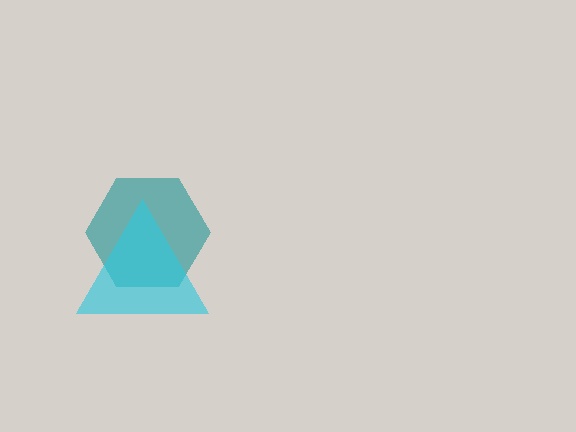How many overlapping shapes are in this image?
There are 2 overlapping shapes in the image.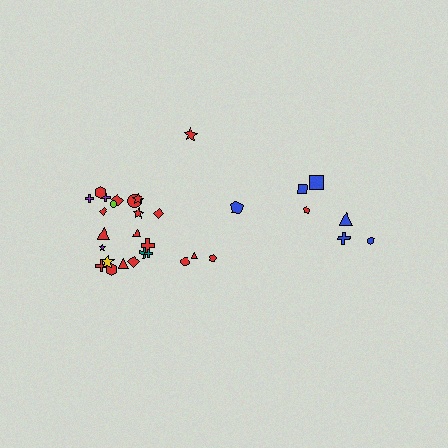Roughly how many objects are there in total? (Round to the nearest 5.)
Roughly 30 objects in total.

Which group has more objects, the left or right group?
The left group.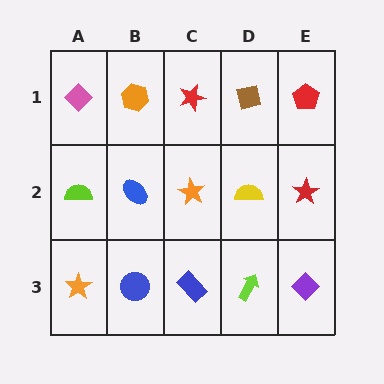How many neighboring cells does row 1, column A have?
2.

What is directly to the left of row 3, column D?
A blue rectangle.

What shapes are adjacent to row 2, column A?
A pink diamond (row 1, column A), an orange star (row 3, column A), a blue ellipse (row 2, column B).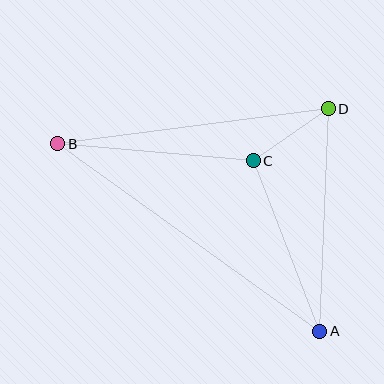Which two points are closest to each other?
Points C and D are closest to each other.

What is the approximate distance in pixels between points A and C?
The distance between A and C is approximately 183 pixels.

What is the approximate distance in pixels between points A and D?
The distance between A and D is approximately 223 pixels.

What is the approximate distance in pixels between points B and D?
The distance between B and D is approximately 273 pixels.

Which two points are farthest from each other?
Points A and B are farthest from each other.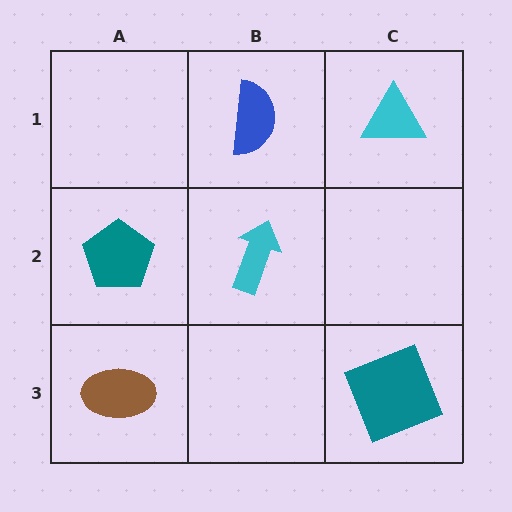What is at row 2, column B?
A cyan arrow.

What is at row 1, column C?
A cyan triangle.